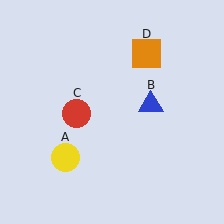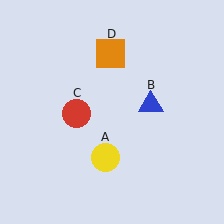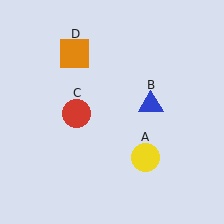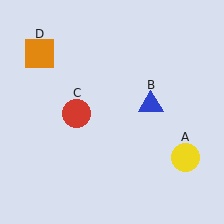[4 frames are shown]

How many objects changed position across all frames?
2 objects changed position: yellow circle (object A), orange square (object D).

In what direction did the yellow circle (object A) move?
The yellow circle (object A) moved right.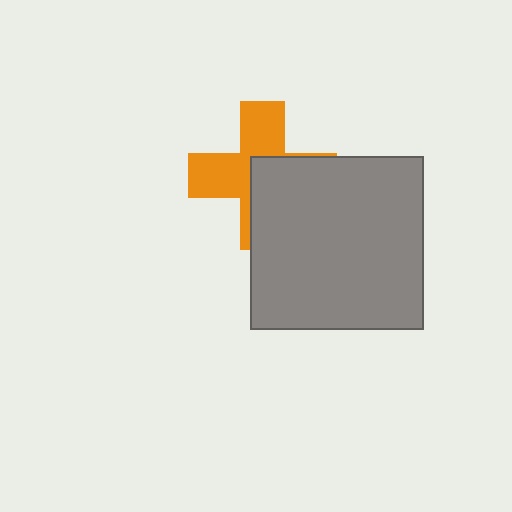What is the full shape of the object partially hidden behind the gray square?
The partially hidden object is an orange cross.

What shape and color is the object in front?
The object in front is a gray square.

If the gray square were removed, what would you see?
You would see the complete orange cross.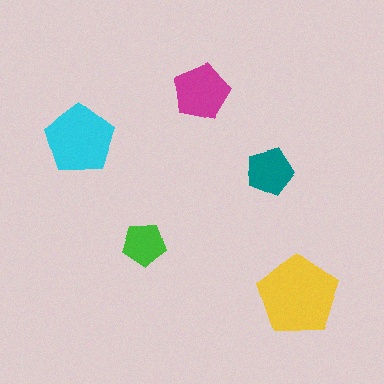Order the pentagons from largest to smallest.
the yellow one, the cyan one, the magenta one, the teal one, the green one.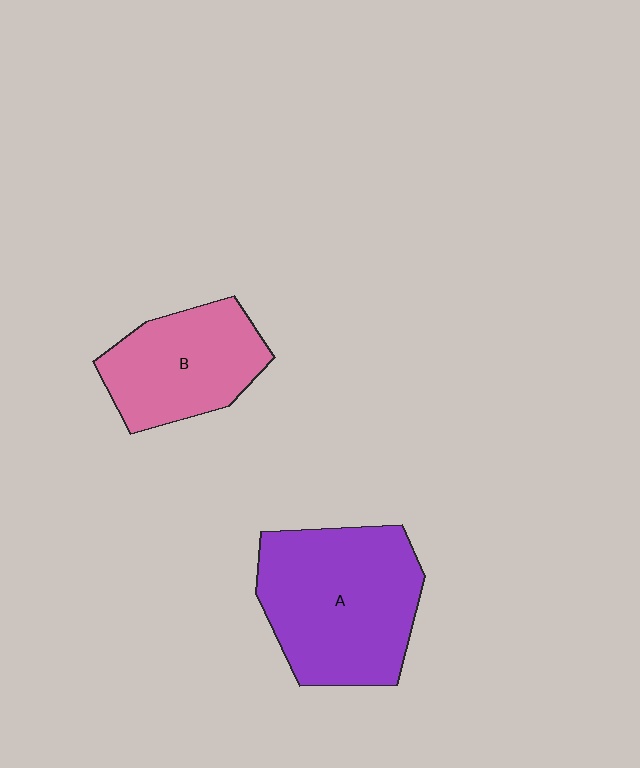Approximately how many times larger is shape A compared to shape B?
Approximately 1.5 times.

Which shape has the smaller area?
Shape B (pink).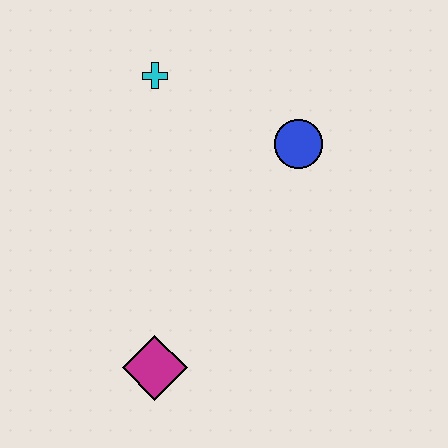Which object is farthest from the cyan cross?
The magenta diamond is farthest from the cyan cross.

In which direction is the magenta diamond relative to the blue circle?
The magenta diamond is below the blue circle.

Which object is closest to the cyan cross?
The blue circle is closest to the cyan cross.